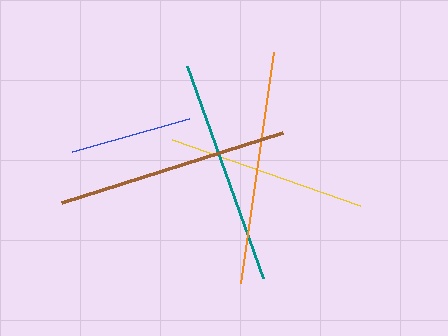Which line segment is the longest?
The orange line is the longest at approximately 233 pixels.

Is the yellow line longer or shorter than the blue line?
The yellow line is longer than the blue line.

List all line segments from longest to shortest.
From longest to shortest: orange, brown, teal, yellow, blue.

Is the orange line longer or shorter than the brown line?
The orange line is longer than the brown line.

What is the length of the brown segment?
The brown segment is approximately 231 pixels long.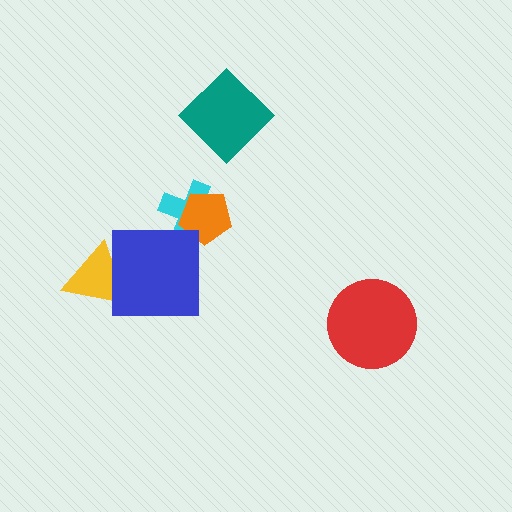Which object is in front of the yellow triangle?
The blue square is in front of the yellow triangle.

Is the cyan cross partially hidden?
Yes, it is partially covered by another shape.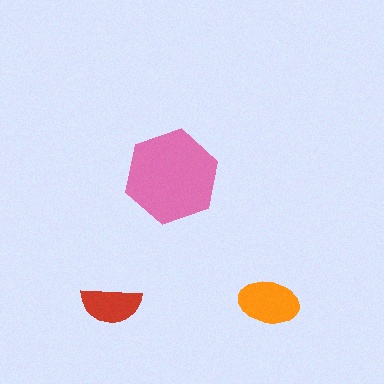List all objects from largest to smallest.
The pink hexagon, the orange ellipse, the red semicircle.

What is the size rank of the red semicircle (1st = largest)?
3rd.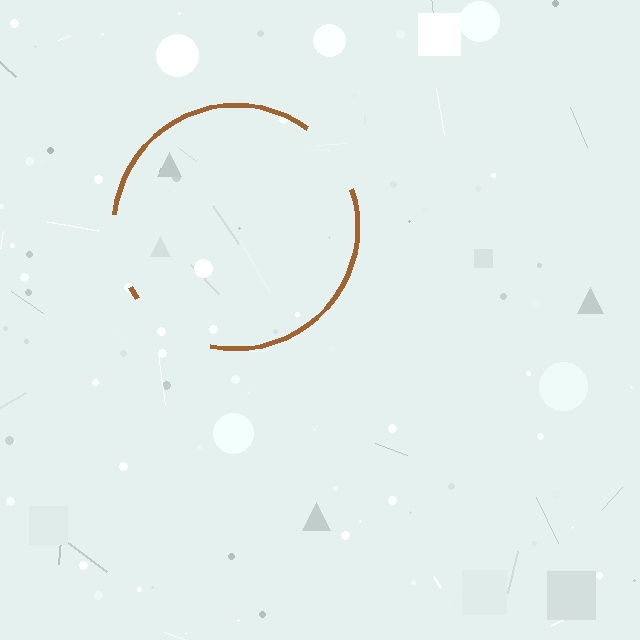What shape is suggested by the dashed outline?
The dashed outline suggests a circle.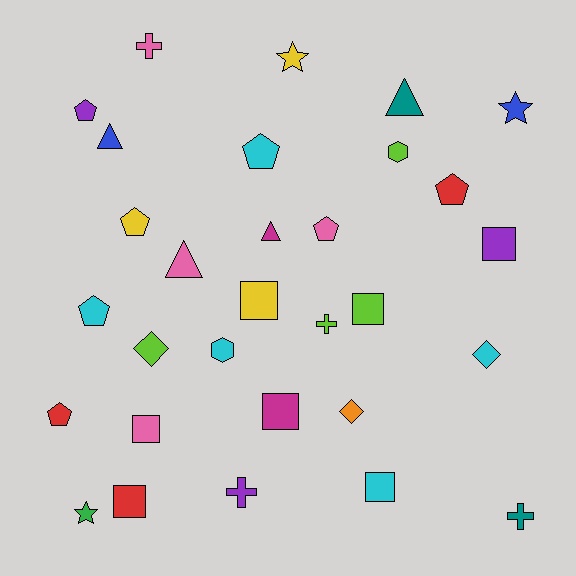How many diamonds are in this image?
There are 3 diamonds.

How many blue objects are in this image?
There are 2 blue objects.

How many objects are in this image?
There are 30 objects.